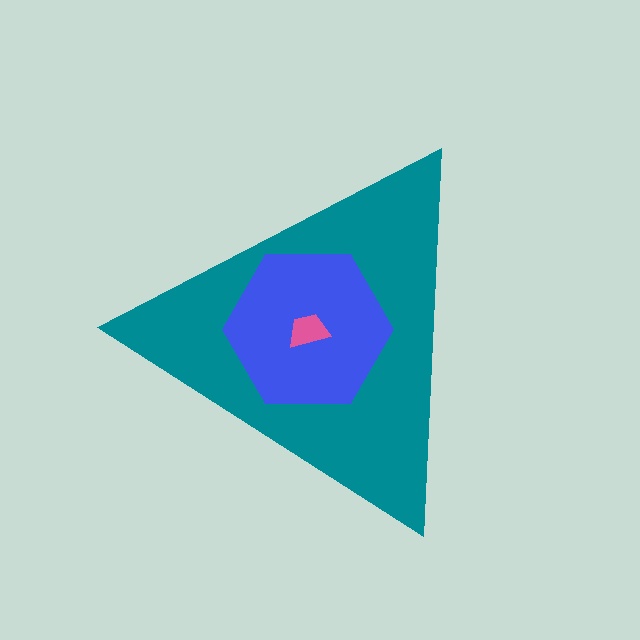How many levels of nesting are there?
3.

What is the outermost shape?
The teal triangle.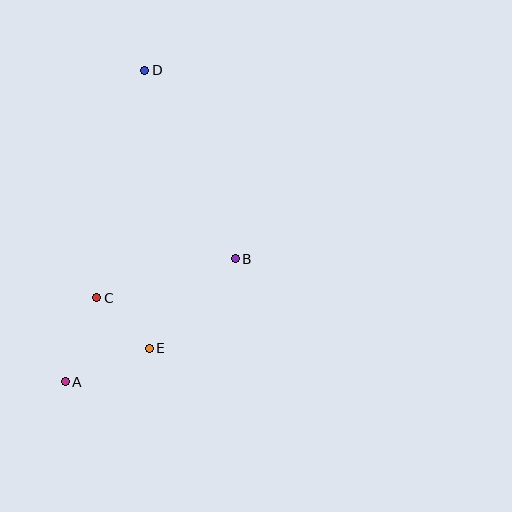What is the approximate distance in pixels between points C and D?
The distance between C and D is approximately 232 pixels.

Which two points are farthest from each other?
Points A and D are farthest from each other.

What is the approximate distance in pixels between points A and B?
The distance between A and B is approximately 210 pixels.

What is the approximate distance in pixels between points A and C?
The distance between A and C is approximately 90 pixels.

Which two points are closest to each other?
Points C and E are closest to each other.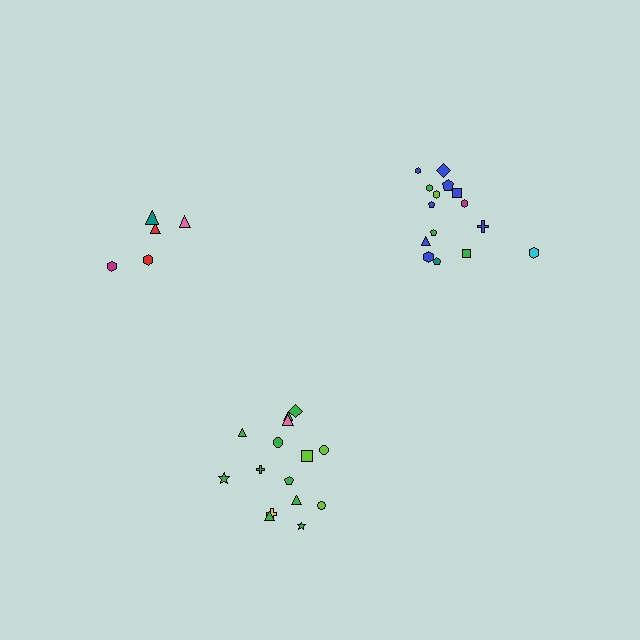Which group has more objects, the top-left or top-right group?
The top-right group.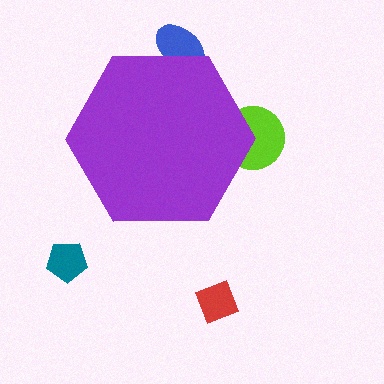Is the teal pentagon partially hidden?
No, the teal pentagon is fully visible.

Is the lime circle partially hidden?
Yes, the lime circle is partially hidden behind the purple hexagon.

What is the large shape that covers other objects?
A purple hexagon.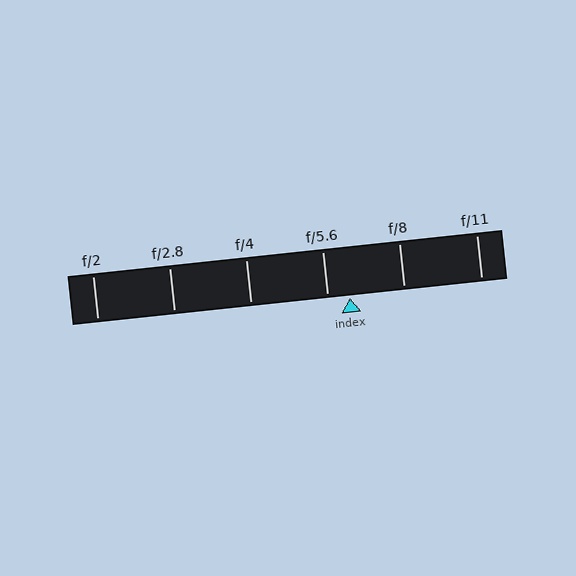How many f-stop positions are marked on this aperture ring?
There are 6 f-stop positions marked.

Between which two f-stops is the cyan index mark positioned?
The index mark is between f/5.6 and f/8.